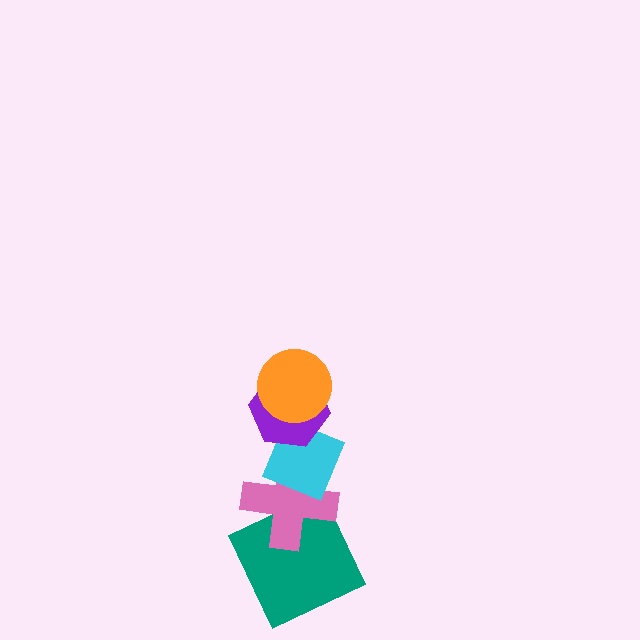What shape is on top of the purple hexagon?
The orange circle is on top of the purple hexagon.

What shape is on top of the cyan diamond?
The purple hexagon is on top of the cyan diamond.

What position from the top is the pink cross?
The pink cross is 4th from the top.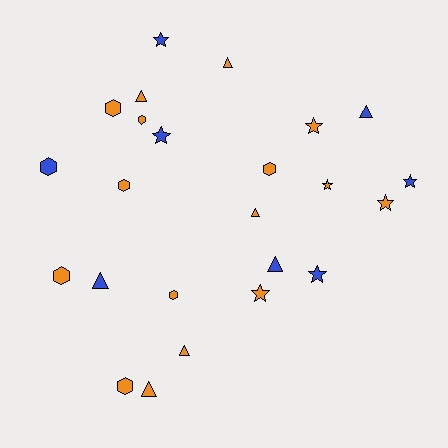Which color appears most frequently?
Orange, with 16 objects.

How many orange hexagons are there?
There are 7 orange hexagons.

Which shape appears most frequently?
Triangle, with 8 objects.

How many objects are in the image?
There are 24 objects.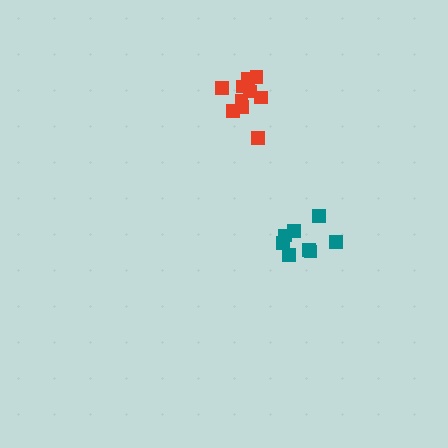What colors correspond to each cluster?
The clusters are colored: red, teal.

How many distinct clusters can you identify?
There are 2 distinct clusters.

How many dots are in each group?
Group 1: 10 dots, Group 2: 8 dots (18 total).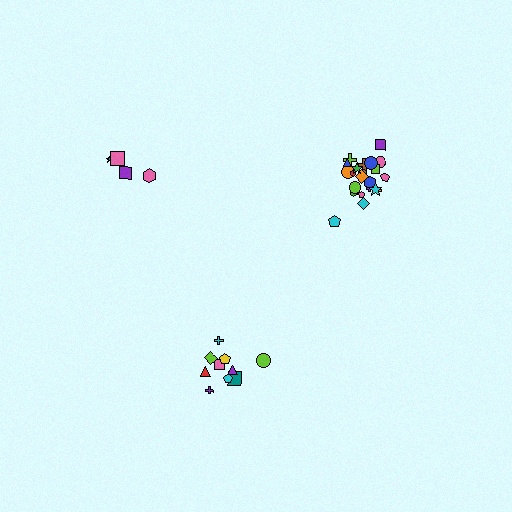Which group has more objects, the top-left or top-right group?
The top-right group.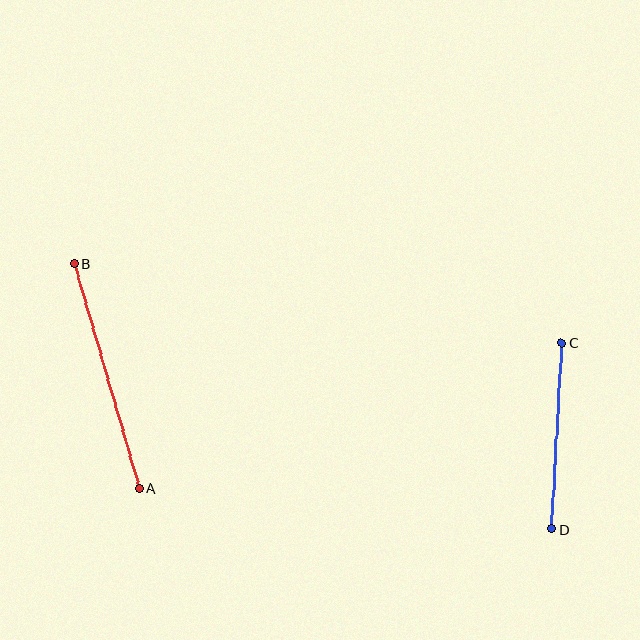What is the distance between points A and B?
The distance is approximately 234 pixels.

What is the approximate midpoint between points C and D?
The midpoint is at approximately (557, 436) pixels.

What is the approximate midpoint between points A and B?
The midpoint is at approximately (107, 376) pixels.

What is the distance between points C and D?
The distance is approximately 186 pixels.